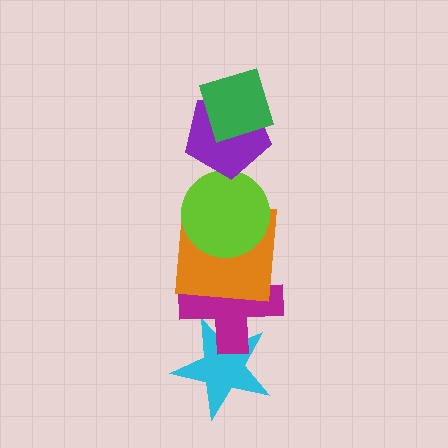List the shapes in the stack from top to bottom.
From top to bottom: the green diamond, the purple pentagon, the lime circle, the orange square, the magenta cross, the cyan star.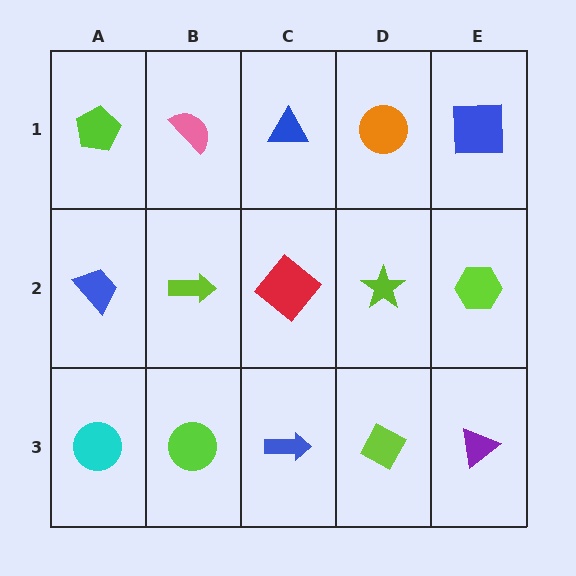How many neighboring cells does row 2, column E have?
3.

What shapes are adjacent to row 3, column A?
A blue trapezoid (row 2, column A), a lime circle (row 3, column B).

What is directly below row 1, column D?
A lime star.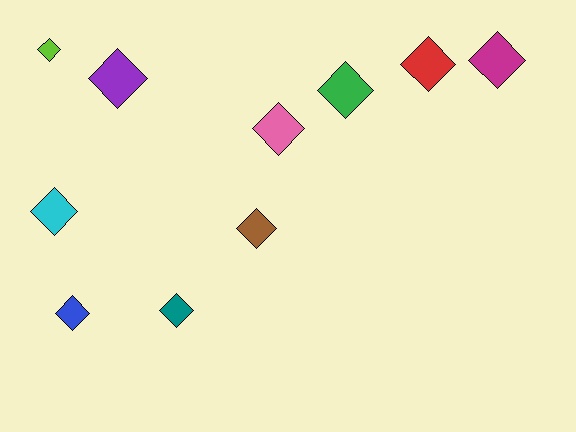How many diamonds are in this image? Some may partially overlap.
There are 10 diamonds.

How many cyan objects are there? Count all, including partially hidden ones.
There is 1 cyan object.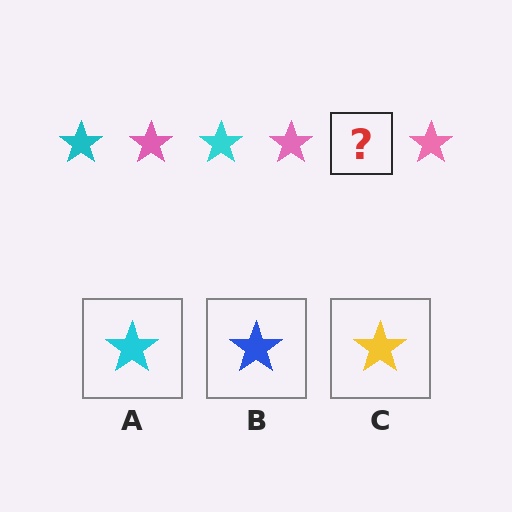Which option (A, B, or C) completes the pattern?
A.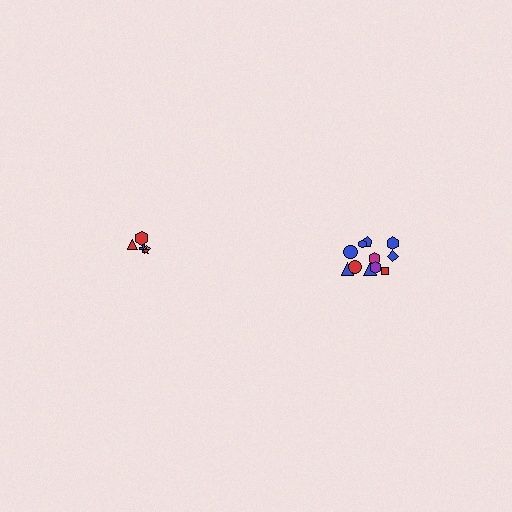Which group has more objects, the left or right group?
The right group.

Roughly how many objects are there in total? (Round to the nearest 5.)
Roughly 15 objects in total.